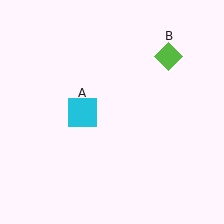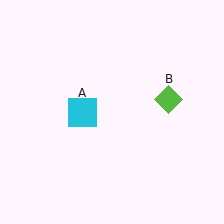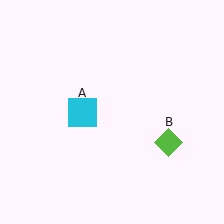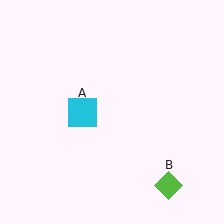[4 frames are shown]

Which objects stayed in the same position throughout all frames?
Cyan square (object A) remained stationary.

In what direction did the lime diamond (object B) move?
The lime diamond (object B) moved down.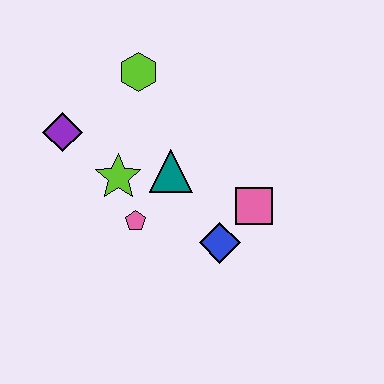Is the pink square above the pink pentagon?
Yes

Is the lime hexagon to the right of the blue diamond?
No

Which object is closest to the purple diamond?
The lime star is closest to the purple diamond.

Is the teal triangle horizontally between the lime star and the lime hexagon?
No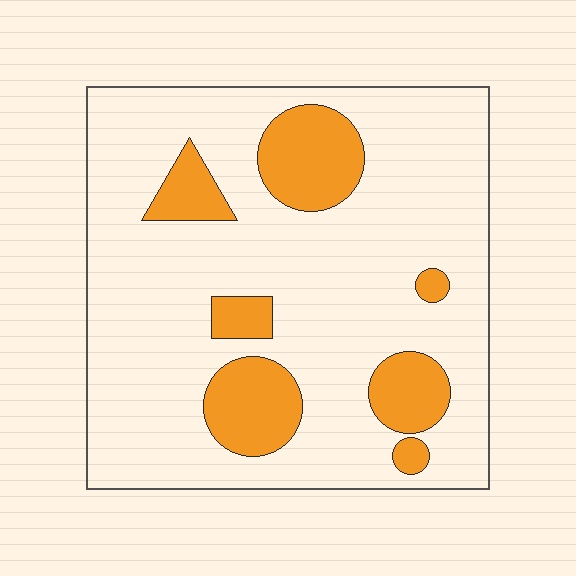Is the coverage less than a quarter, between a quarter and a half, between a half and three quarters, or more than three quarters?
Less than a quarter.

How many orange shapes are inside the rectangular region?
7.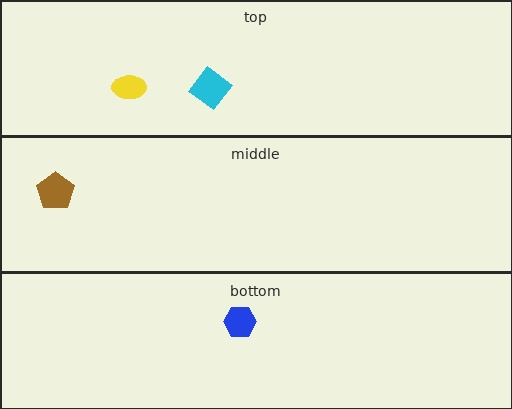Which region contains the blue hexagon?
The bottom region.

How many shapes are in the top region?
2.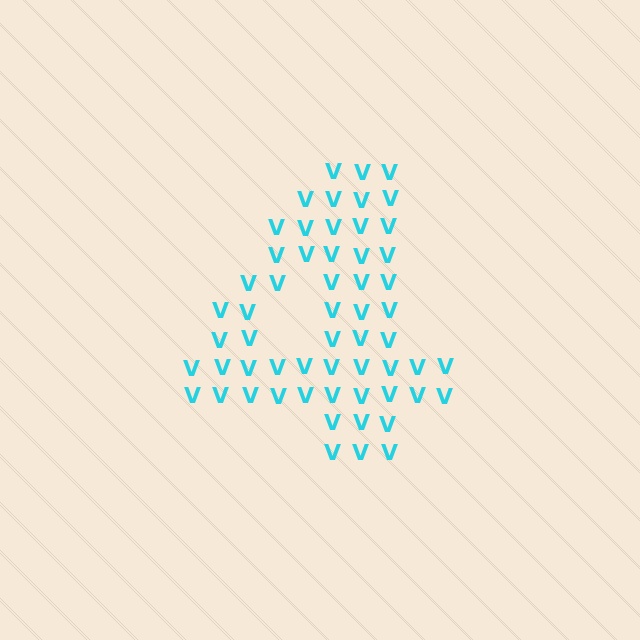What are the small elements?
The small elements are letter V's.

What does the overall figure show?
The overall figure shows the digit 4.